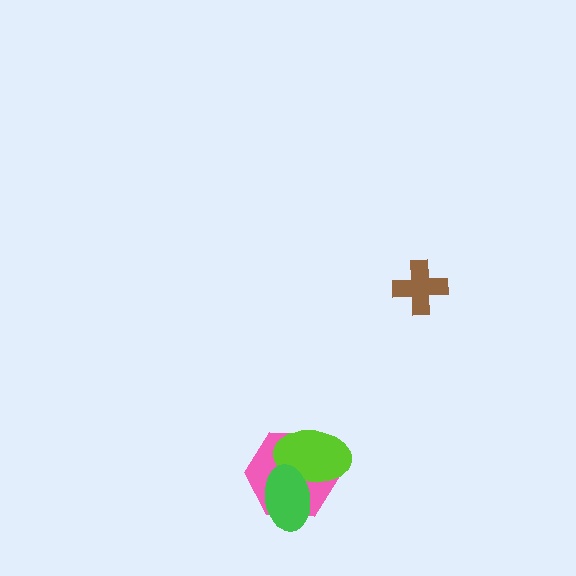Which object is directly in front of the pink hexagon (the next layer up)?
The lime ellipse is directly in front of the pink hexagon.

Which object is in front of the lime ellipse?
The green ellipse is in front of the lime ellipse.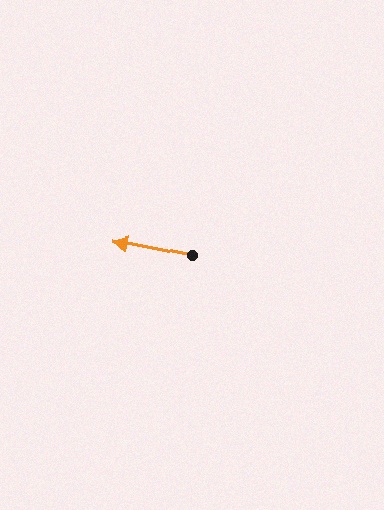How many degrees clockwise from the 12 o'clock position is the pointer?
Approximately 281 degrees.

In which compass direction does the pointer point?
West.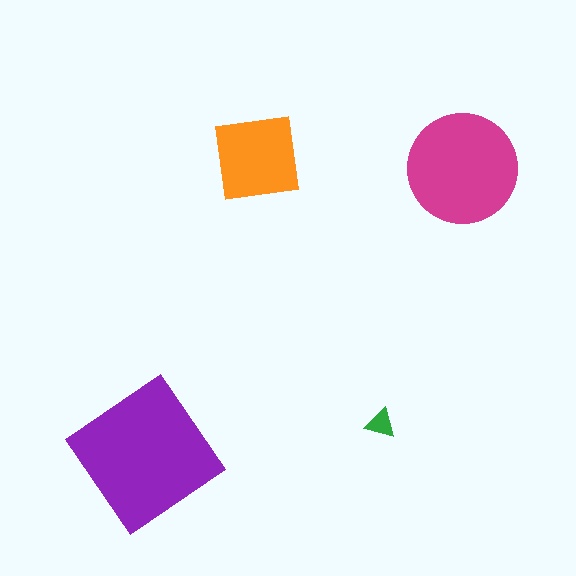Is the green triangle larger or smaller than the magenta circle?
Smaller.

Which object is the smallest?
The green triangle.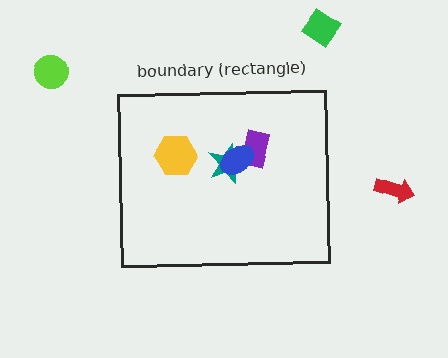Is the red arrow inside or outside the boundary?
Outside.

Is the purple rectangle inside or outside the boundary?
Inside.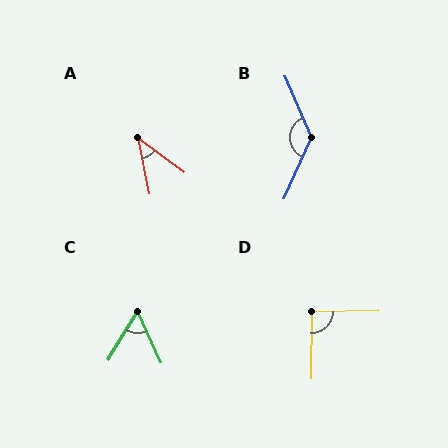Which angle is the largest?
B, at approximately 133 degrees.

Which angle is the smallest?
A, at approximately 42 degrees.